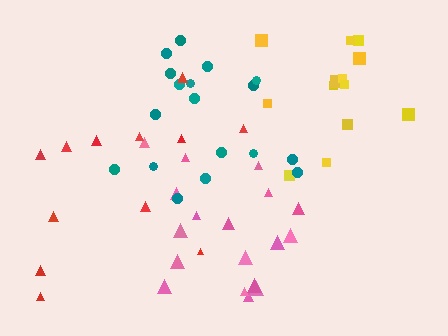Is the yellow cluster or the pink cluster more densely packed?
Pink.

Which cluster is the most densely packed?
Pink.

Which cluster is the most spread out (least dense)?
Red.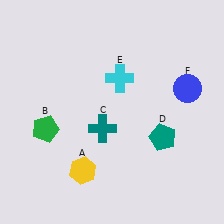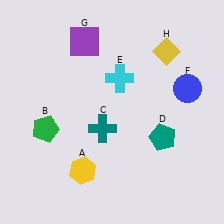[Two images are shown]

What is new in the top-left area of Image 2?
A purple square (G) was added in the top-left area of Image 2.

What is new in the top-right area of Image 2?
A yellow diamond (H) was added in the top-right area of Image 2.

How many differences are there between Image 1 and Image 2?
There are 2 differences between the two images.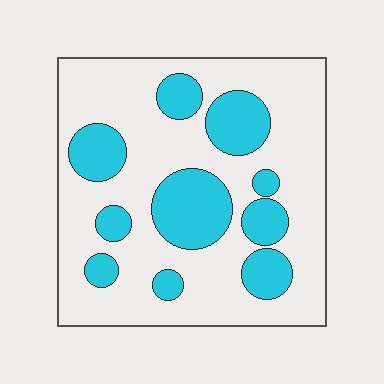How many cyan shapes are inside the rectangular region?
10.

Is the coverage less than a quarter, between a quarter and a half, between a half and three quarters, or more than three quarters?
Between a quarter and a half.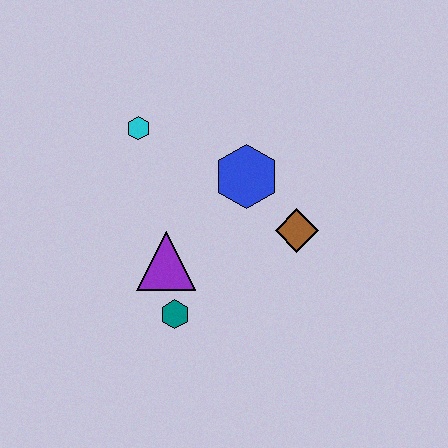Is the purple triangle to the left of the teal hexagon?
Yes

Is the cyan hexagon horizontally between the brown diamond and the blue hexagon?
No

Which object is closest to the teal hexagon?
The purple triangle is closest to the teal hexagon.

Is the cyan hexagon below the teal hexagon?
No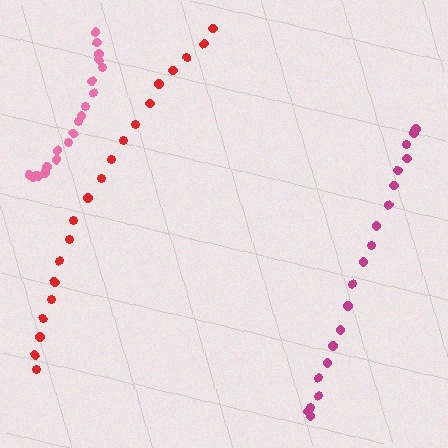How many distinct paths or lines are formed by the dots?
There are 3 distinct paths.